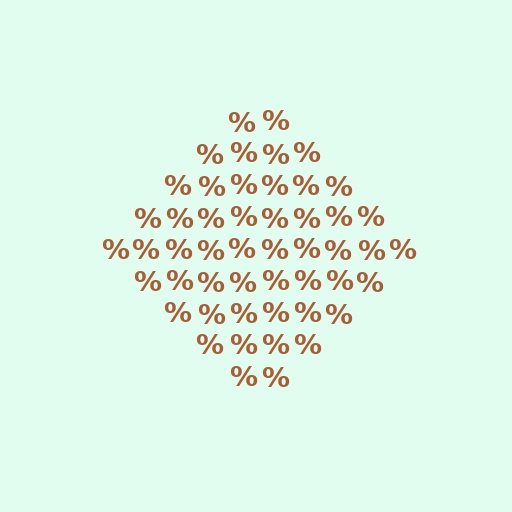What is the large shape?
The large shape is a diamond.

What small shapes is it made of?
It is made of small percent signs.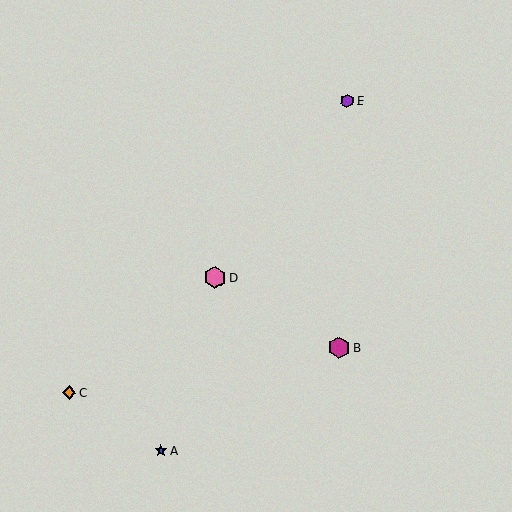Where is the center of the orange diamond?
The center of the orange diamond is at (69, 393).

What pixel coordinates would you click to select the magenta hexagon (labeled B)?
Click at (339, 348) to select the magenta hexagon B.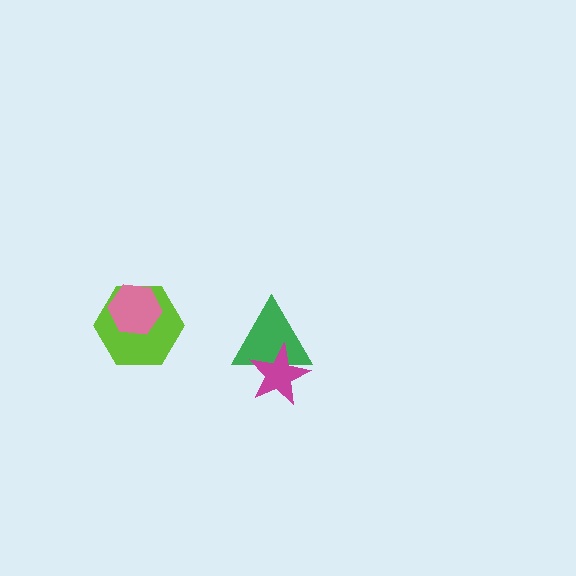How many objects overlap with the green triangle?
1 object overlaps with the green triangle.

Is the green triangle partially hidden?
Yes, it is partially covered by another shape.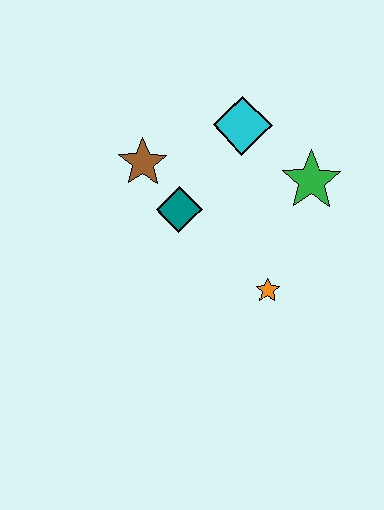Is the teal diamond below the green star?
Yes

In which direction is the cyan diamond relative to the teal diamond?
The cyan diamond is above the teal diamond.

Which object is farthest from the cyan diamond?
The orange star is farthest from the cyan diamond.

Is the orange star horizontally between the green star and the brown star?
Yes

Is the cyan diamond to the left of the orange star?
Yes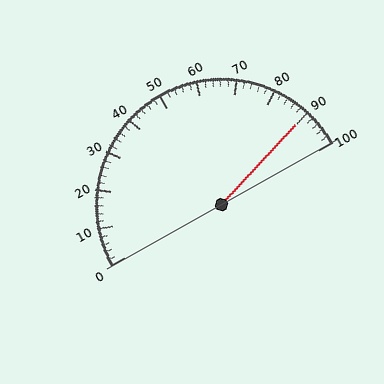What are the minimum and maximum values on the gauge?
The gauge ranges from 0 to 100.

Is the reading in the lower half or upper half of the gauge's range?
The reading is in the upper half of the range (0 to 100).